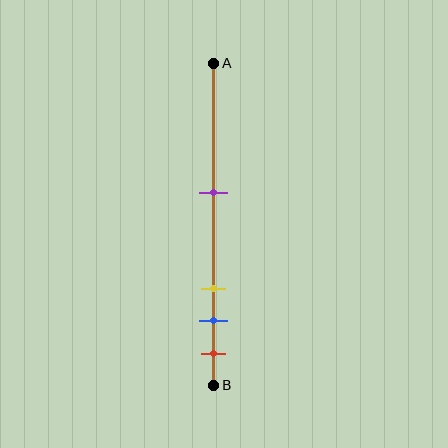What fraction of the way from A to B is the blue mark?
The blue mark is approximately 80% (0.8) of the way from A to B.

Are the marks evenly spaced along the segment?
No, the marks are not evenly spaced.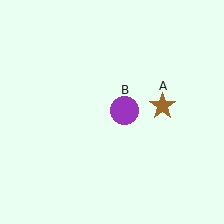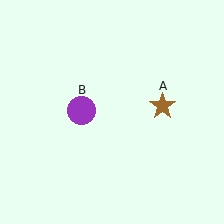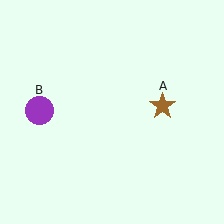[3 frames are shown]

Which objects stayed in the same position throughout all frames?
Brown star (object A) remained stationary.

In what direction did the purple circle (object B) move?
The purple circle (object B) moved left.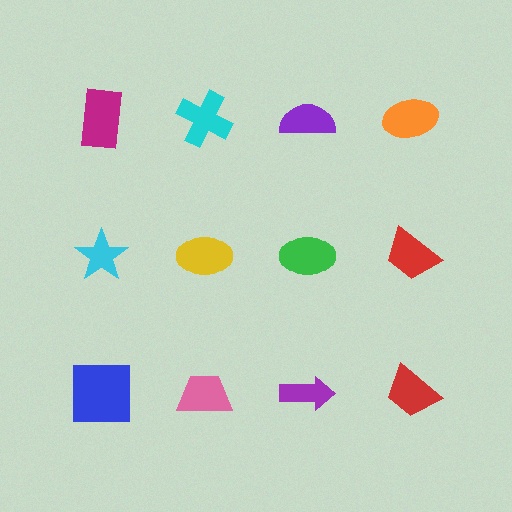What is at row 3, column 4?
A red trapezoid.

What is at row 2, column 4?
A red trapezoid.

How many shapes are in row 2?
4 shapes.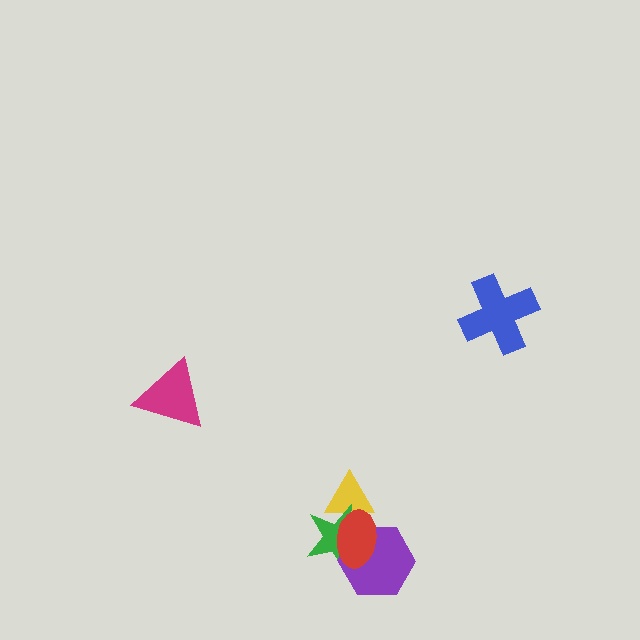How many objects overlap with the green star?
3 objects overlap with the green star.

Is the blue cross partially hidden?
No, no other shape covers it.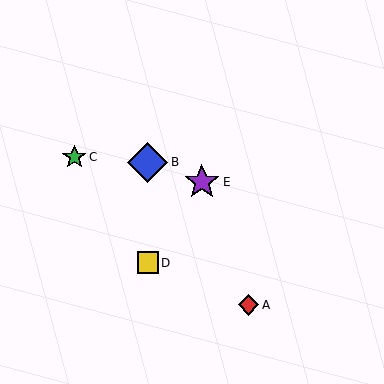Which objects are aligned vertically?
Objects B, D are aligned vertically.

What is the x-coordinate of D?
Object D is at x≈148.